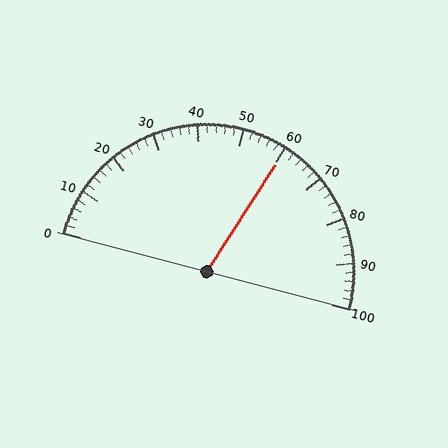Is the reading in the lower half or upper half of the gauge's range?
The reading is in the upper half of the range (0 to 100).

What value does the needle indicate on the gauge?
The needle indicates approximately 60.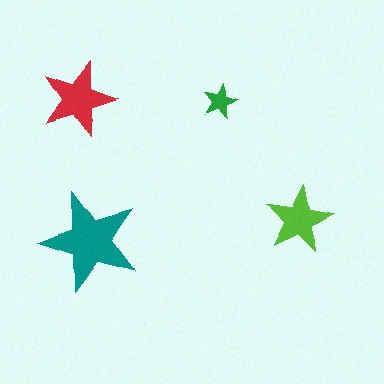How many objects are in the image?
There are 4 objects in the image.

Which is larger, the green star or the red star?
The red one.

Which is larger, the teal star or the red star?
The teal one.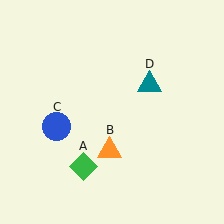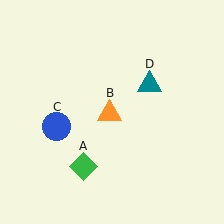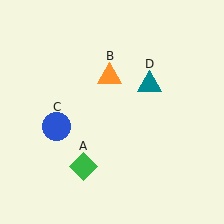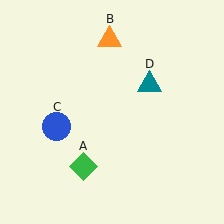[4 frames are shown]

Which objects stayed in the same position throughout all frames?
Green diamond (object A) and blue circle (object C) and teal triangle (object D) remained stationary.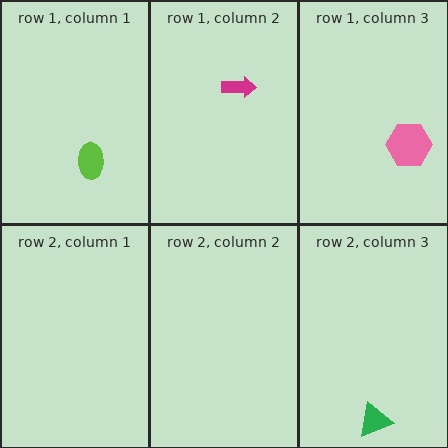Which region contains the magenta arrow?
The row 1, column 2 region.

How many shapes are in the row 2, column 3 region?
1.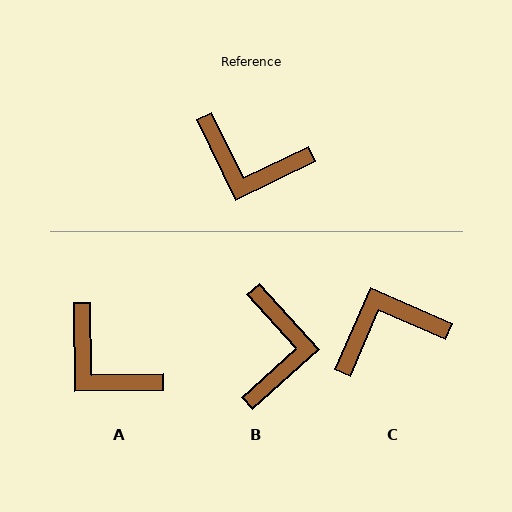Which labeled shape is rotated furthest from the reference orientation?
C, about 139 degrees away.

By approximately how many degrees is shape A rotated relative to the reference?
Approximately 25 degrees clockwise.